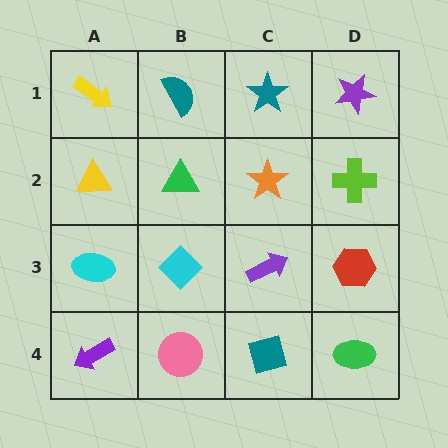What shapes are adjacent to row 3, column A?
A yellow triangle (row 2, column A), a purple arrow (row 4, column A), a cyan diamond (row 3, column B).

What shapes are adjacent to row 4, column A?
A cyan ellipse (row 3, column A), a pink circle (row 4, column B).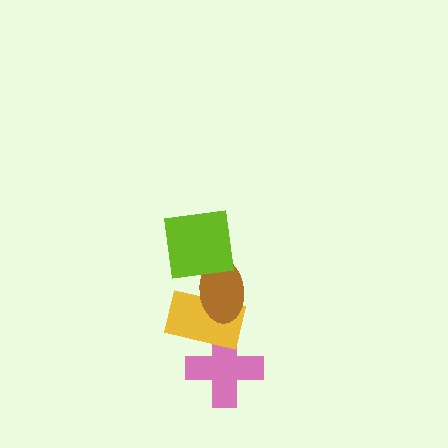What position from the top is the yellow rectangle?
The yellow rectangle is 3rd from the top.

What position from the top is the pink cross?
The pink cross is 4th from the top.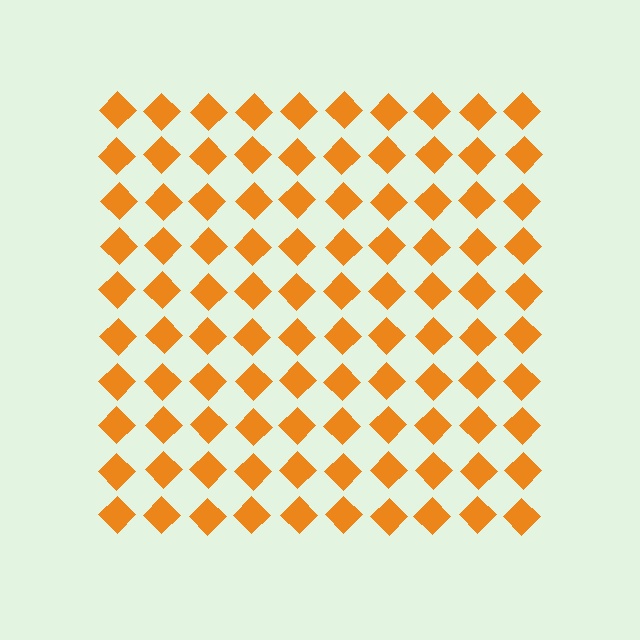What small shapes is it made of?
It is made of small diamonds.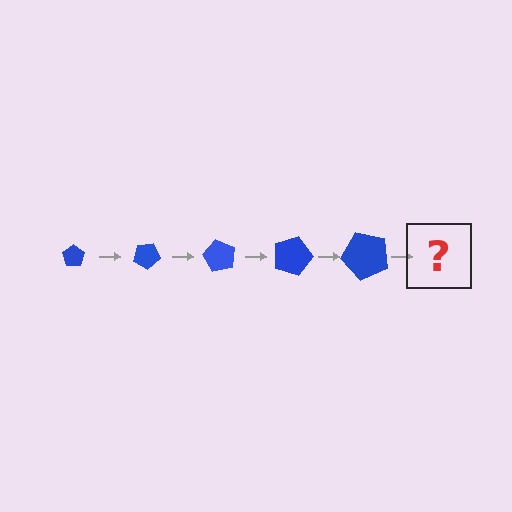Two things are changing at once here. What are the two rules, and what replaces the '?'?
The two rules are that the pentagon grows larger each step and it rotates 30 degrees each step. The '?' should be a pentagon, larger than the previous one and rotated 150 degrees from the start.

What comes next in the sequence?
The next element should be a pentagon, larger than the previous one and rotated 150 degrees from the start.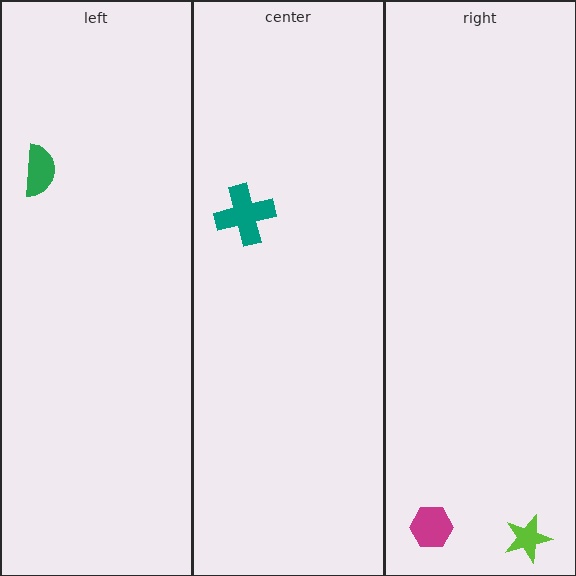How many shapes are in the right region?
2.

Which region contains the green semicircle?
The left region.